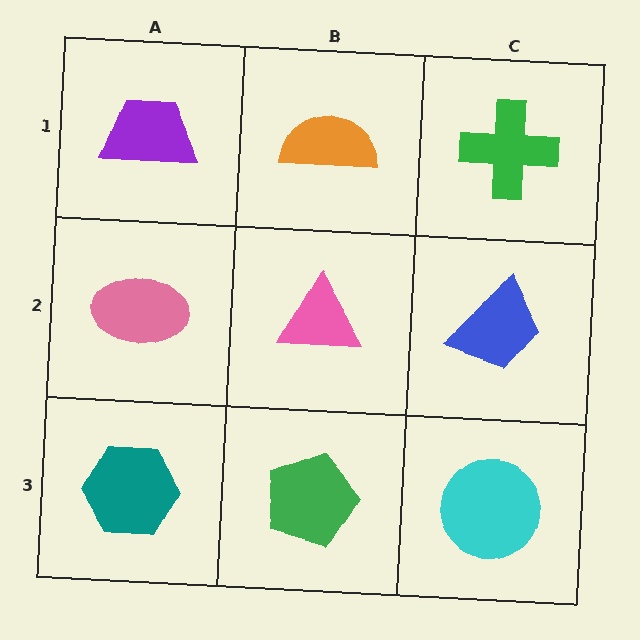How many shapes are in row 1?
3 shapes.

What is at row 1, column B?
An orange semicircle.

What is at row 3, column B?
A green pentagon.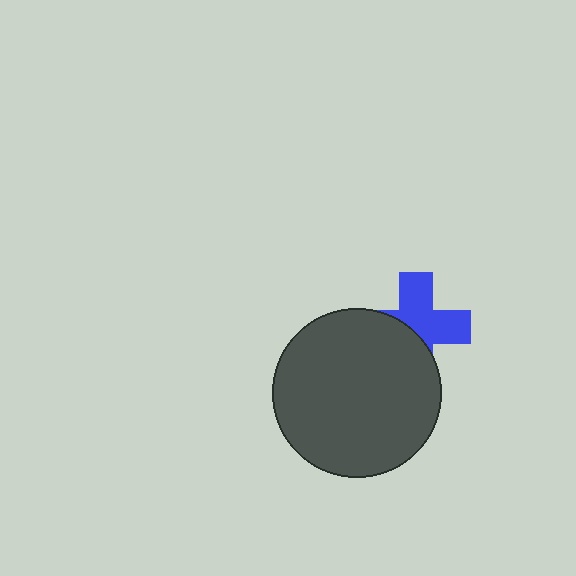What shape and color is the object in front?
The object in front is a dark gray circle.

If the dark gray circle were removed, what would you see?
You would see the complete blue cross.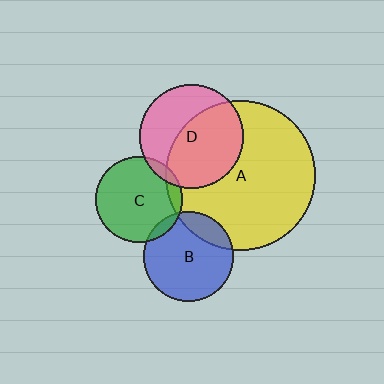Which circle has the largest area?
Circle A (yellow).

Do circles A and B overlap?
Yes.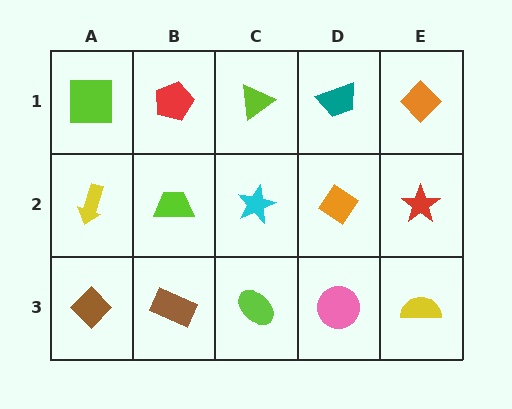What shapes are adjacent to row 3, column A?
A yellow arrow (row 2, column A), a brown rectangle (row 3, column B).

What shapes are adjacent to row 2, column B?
A red pentagon (row 1, column B), a brown rectangle (row 3, column B), a yellow arrow (row 2, column A), a cyan star (row 2, column C).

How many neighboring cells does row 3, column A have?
2.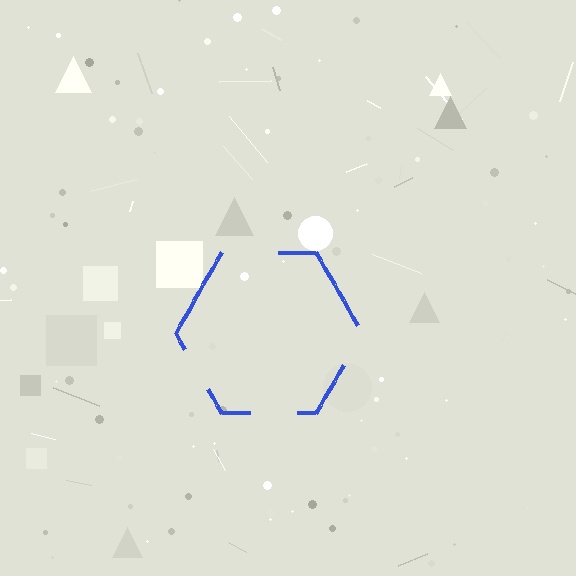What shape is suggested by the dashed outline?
The dashed outline suggests a hexagon.